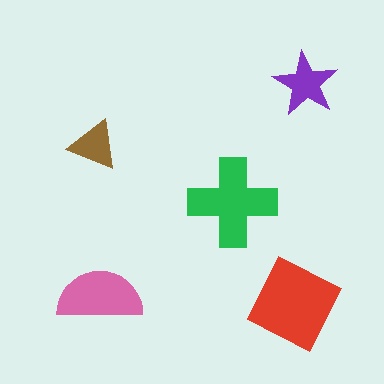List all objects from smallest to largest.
The brown triangle, the purple star, the pink semicircle, the green cross, the red square.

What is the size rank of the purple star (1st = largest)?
4th.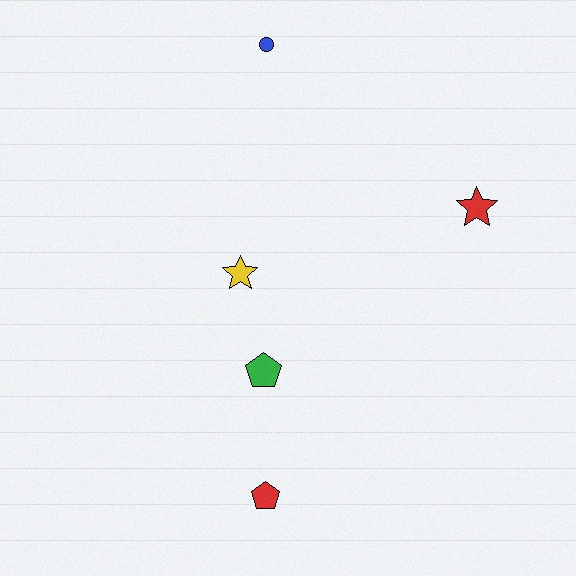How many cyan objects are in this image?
There are no cyan objects.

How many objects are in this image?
There are 5 objects.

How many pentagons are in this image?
There are 2 pentagons.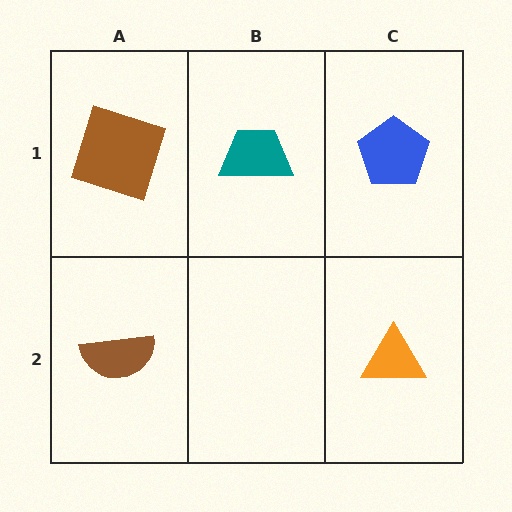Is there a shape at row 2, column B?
No, that cell is empty.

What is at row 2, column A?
A brown semicircle.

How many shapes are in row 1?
3 shapes.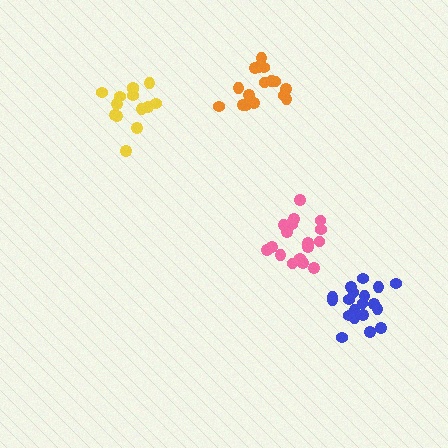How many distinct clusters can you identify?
There are 4 distinct clusters.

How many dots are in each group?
Group 1: 18 dots, Group 2: 17 dots, Group 3: 15 dots, Group 4: 19 dots (69 total).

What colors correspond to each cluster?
The clusters are colored: pink, orange, yellow, blue.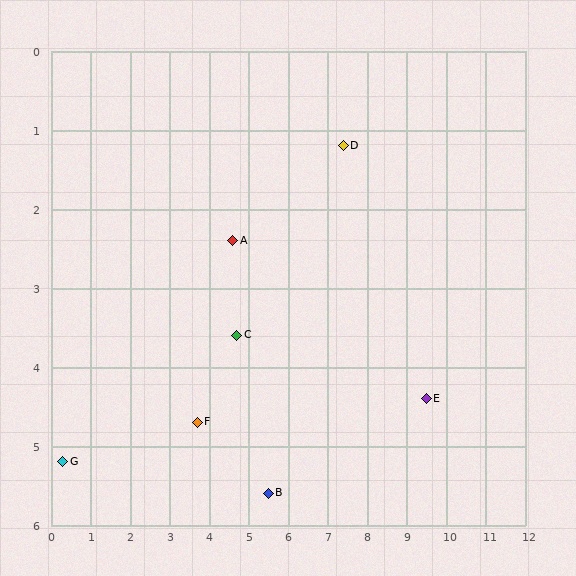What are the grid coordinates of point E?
Point E is at approximately (9.5, 4.4).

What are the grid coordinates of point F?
Point F is at approximately (3.7, 4.7).